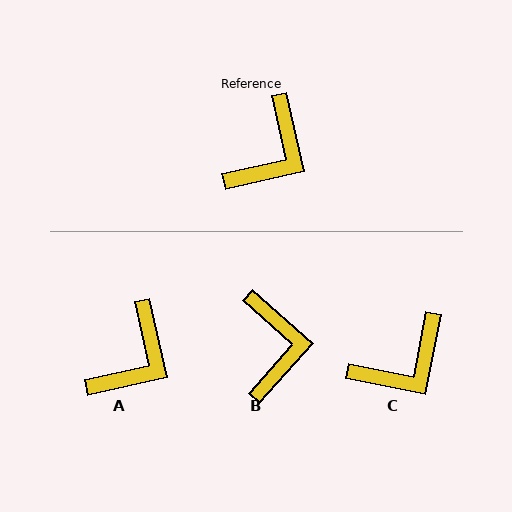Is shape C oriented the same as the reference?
No, it is off by about 24 degrees.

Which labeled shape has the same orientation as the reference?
A.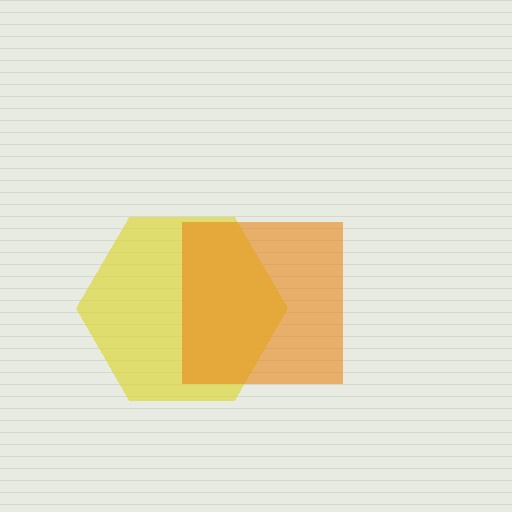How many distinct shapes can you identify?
There are 2 distinct shapes: a yellow hexagon, an orange square.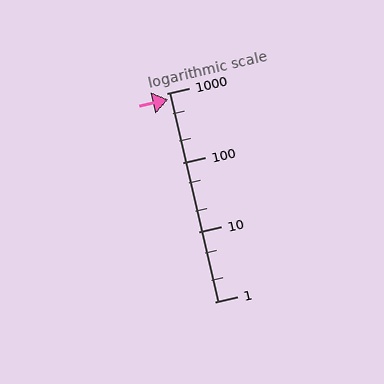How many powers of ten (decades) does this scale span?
The scale spans 3 decades, from 1 to 1000.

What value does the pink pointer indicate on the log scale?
The pointer indicates approximately 810.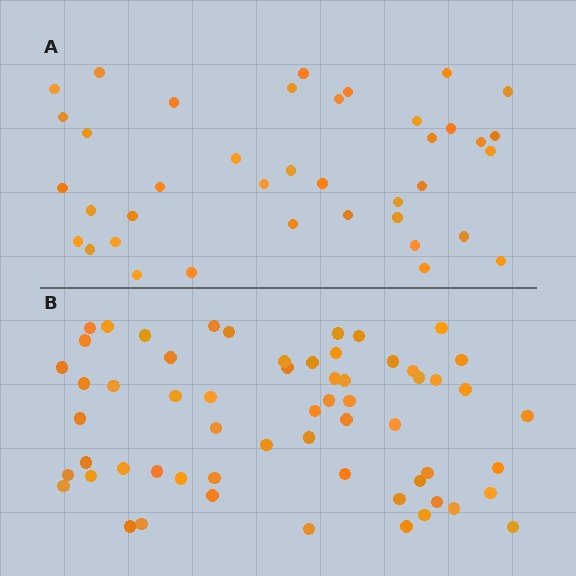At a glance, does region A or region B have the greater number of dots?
Region B (the bottom region) has more dots.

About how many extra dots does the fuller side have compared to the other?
Region B has approximately 20 more dots than region A.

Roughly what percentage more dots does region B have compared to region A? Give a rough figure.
About 55% more.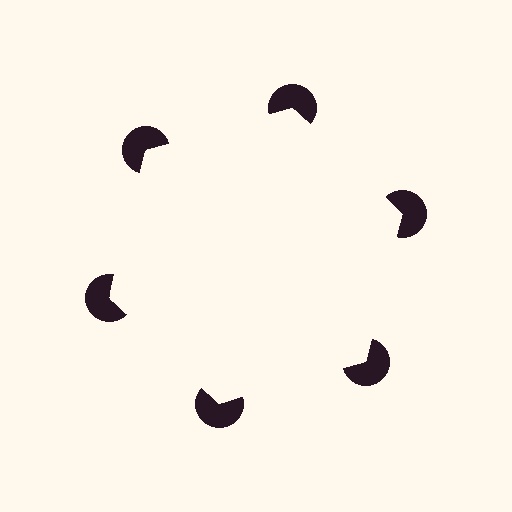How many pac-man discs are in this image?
There are 6 — one at each vertex of the illusory hexagon.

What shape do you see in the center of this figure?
An illusory hexagon — its edges are inferred from the aligned wedge cuts in the pac-man discs, not physically drawn.